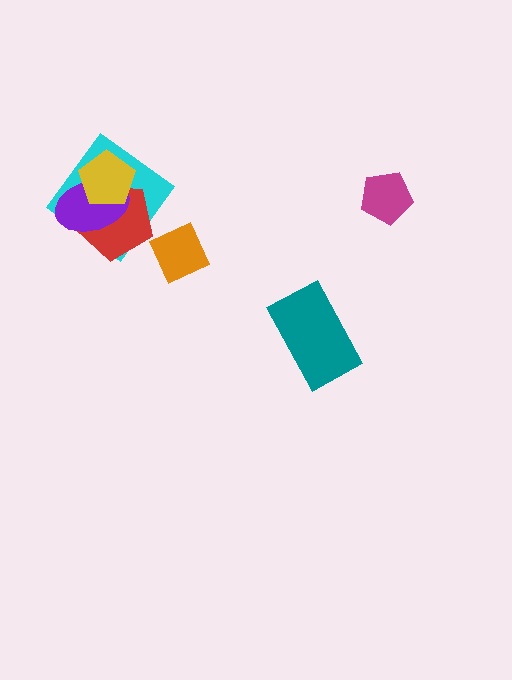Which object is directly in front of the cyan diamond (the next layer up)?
The red pentagon is directly in front of the cyan diamond.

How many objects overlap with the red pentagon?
3 objects overlap with the red pentagon.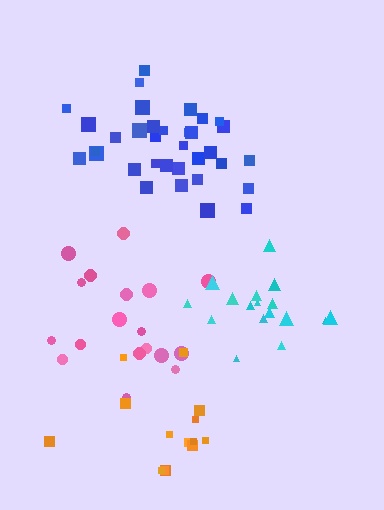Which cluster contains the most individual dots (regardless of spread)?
Blue (34).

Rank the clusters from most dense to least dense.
blue, cyan, pink, orange.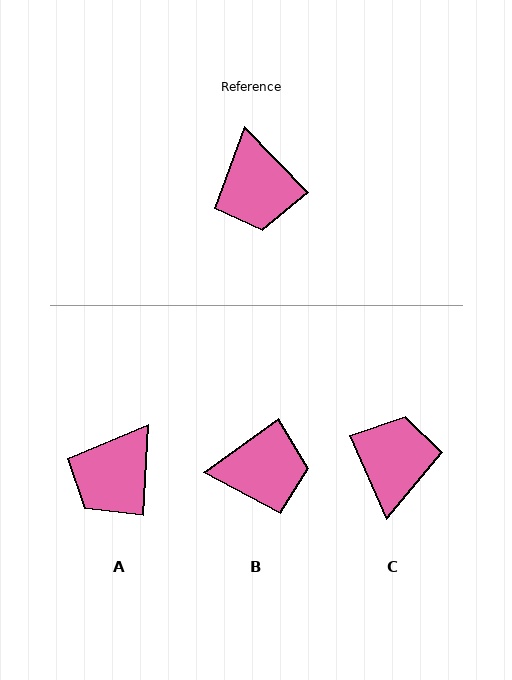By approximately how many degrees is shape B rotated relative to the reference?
Approximately 82 degrees counter-clockwise.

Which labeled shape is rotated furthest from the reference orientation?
C, about 160 degrees away.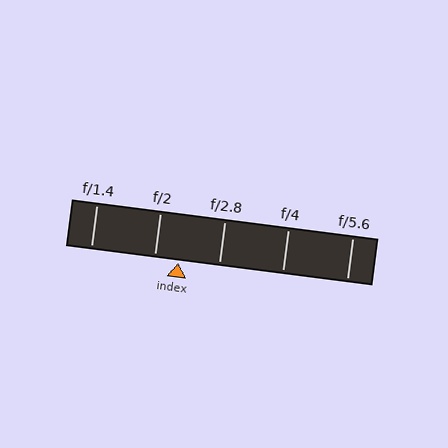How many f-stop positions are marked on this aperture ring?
There are 5 f-stop positions marked.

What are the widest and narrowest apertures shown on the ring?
The widest aperture shown is f/1.4 and the narrowest is f/5.6.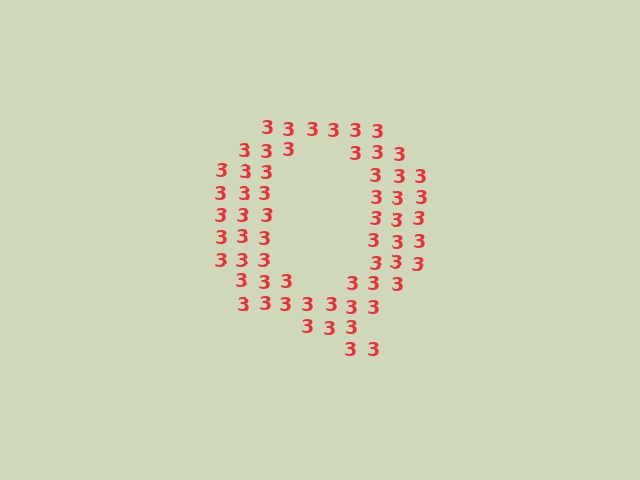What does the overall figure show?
The overall figure shows the letter Q.